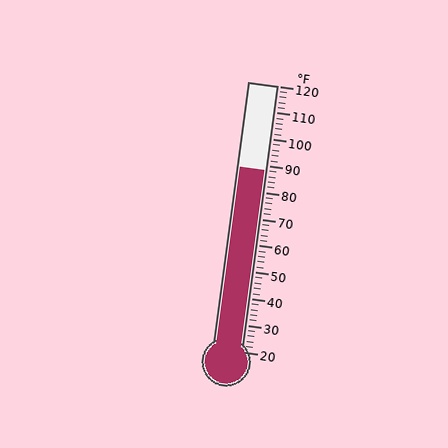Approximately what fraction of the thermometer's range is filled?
The thermometer is filled to approximately 70% of its range.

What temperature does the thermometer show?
The thermometer shows approximately 88°F.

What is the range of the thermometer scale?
The thermometer scale ranges from 20°F to 120°F.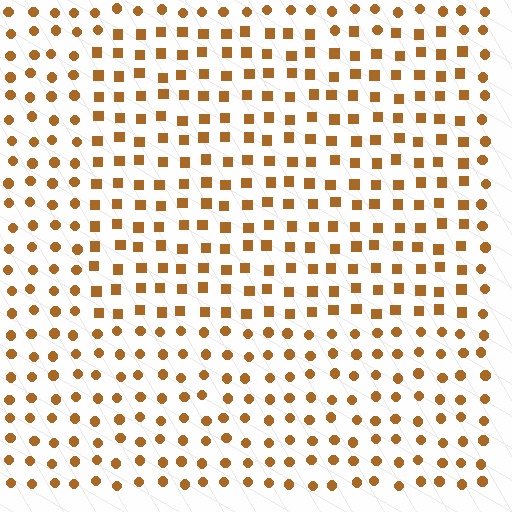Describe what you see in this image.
The image is filled with small brown elements arranged in a uniform grid. A rectangle-shaped region contains squares, while the surrounding area contains circles. The boundary is defined purely by the change in element shape.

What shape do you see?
I see a rectangle.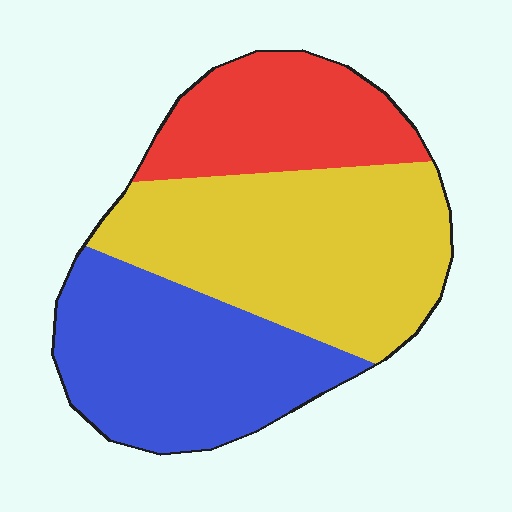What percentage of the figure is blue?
Blue covers 34% of the figure.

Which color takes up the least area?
Red, at roughly 25%.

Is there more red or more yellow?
Yellow.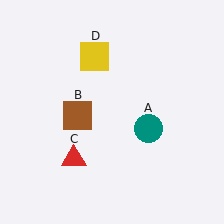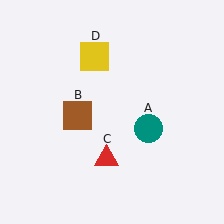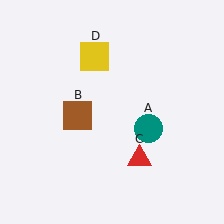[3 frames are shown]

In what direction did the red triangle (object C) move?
The red triangle (object C) moved right.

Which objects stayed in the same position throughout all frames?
Teal circle (object A) and brown square (object B) and yellow square (object D) remained stationary.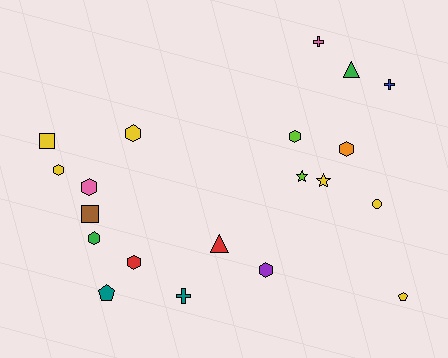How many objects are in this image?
There are 20 objects.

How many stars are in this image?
There are 2 stars.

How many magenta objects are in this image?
There are no magenta objects.